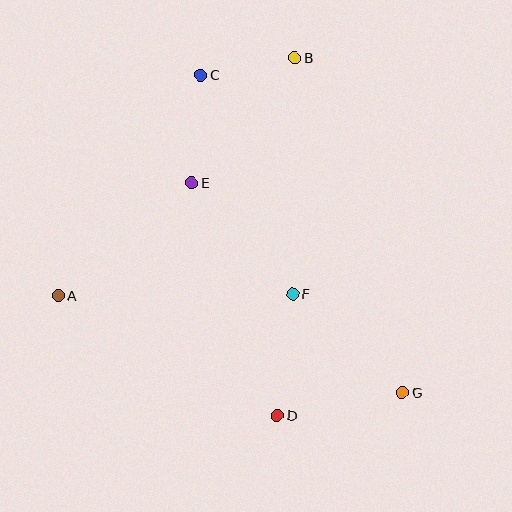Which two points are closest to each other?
Points B and C are closest to each other.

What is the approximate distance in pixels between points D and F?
The distance between D and F is approximately 123 pixels.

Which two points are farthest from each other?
Points C and G are farthest from each other.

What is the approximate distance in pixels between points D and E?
The distance between D and E is approximately 248 pixels.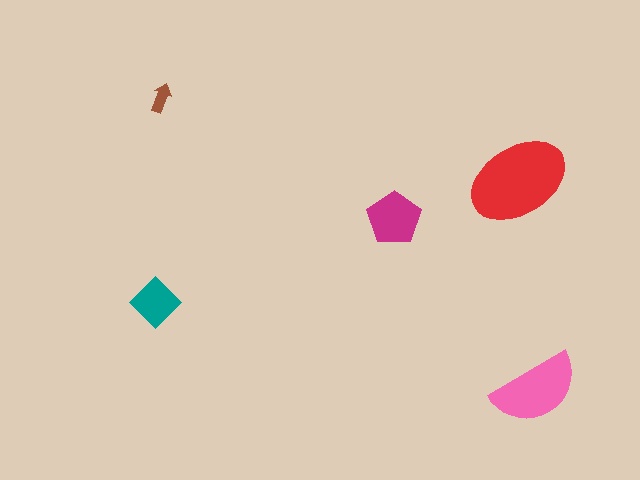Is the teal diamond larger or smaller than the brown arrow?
Larger.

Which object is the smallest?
The brown arrow.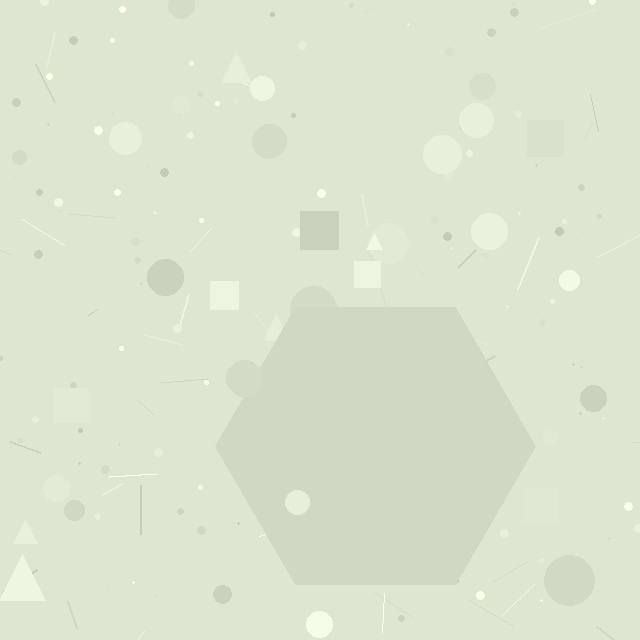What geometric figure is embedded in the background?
A hexagon is embedded in the background.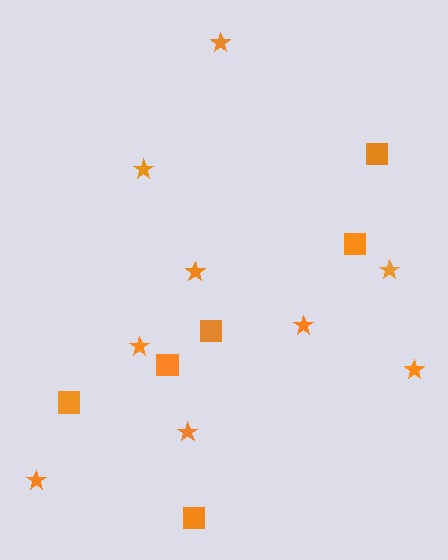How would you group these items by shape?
There are 2 groups: one group of stars (9) and one group of squares (6).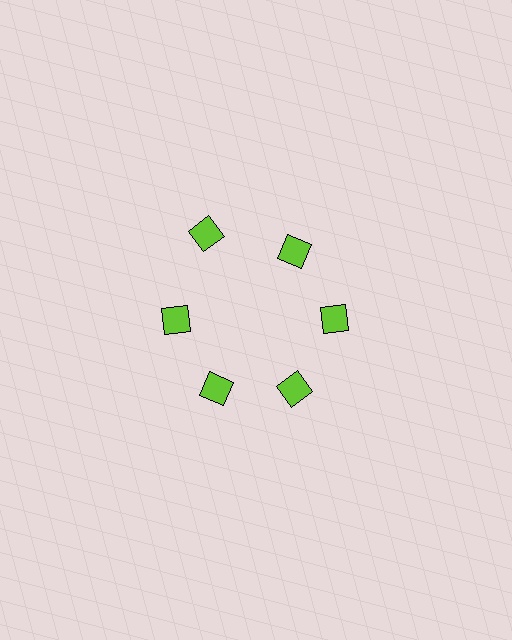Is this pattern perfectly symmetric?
No. The 6 lime squares are arranged in a ring, but one element near the 11 o'clock position is pushed outward from the center, breaking the 6-fold rotational symmetry.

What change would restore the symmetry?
The symmetry would be restored by moving it inward, back onto the ring so that all 6 squares sit at equal angles and equal distance from the center.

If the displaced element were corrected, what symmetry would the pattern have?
It would have 6-fold rotational symmetry — the pattern would map onto itself every 60 degrees.